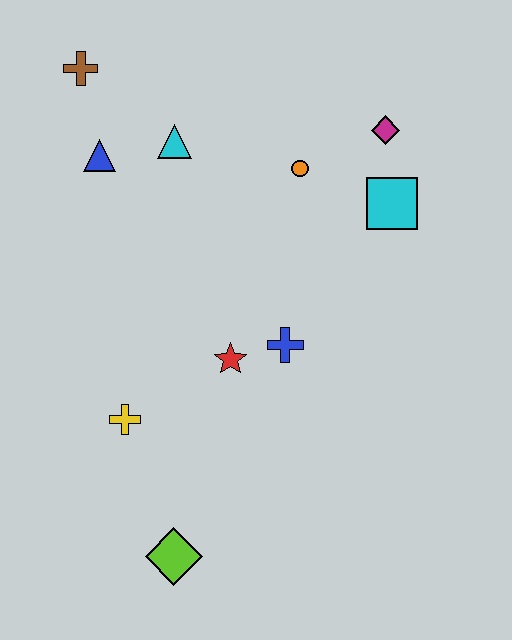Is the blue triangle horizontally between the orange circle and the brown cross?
Yes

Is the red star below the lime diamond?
No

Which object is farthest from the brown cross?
The lime diamond is farthest from the brown cross.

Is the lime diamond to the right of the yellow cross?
Yes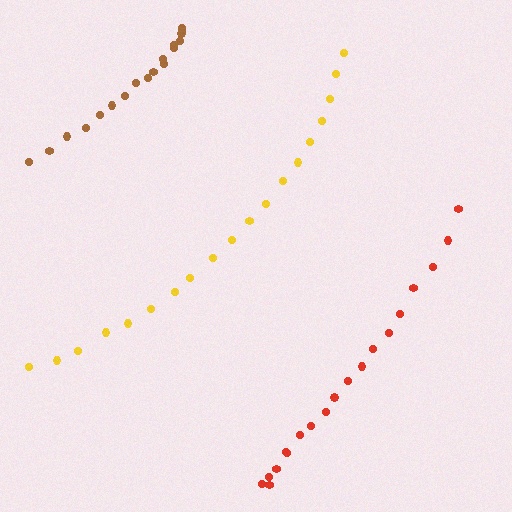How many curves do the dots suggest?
There are 3 distinct paths.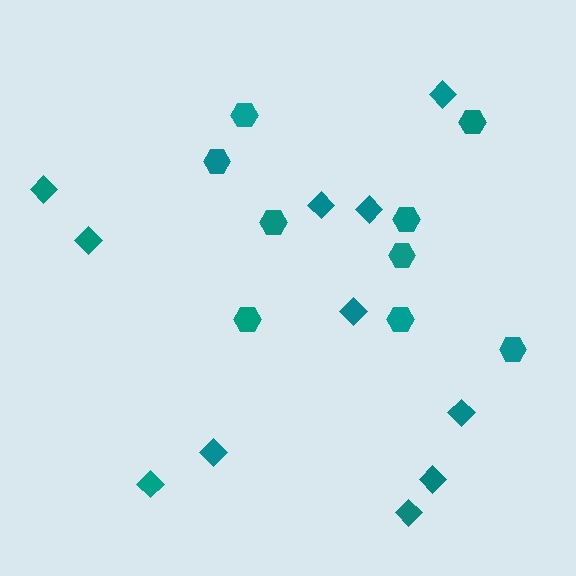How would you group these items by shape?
There are 2 groups: one group of diamonds (11) and one group of hexagons (9).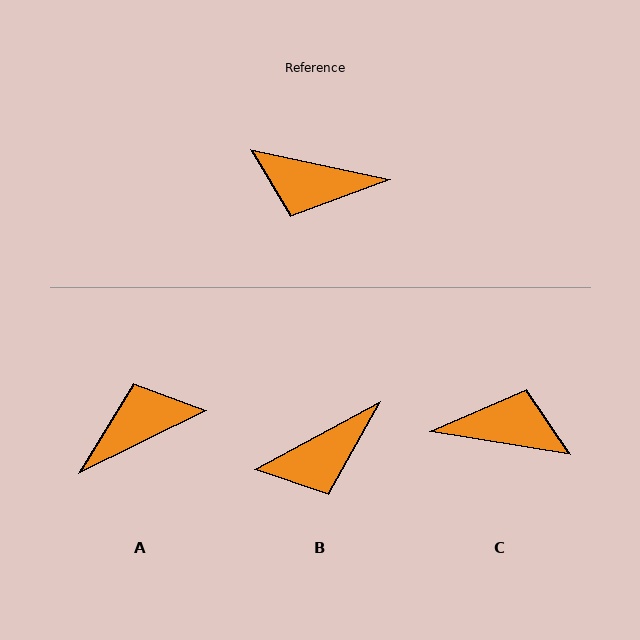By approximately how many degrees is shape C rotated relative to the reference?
Approximately 177 degrees clockwise.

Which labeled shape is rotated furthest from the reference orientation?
C, about 177 degrees away.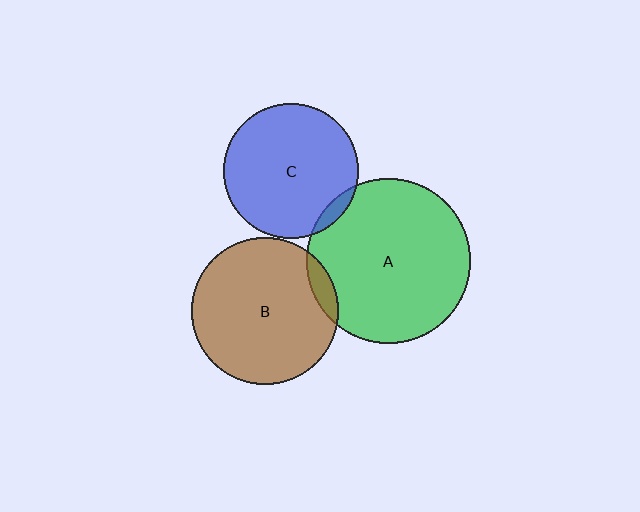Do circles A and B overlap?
Yes.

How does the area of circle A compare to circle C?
Approximately 1.5 times.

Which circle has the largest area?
Circle A (green).